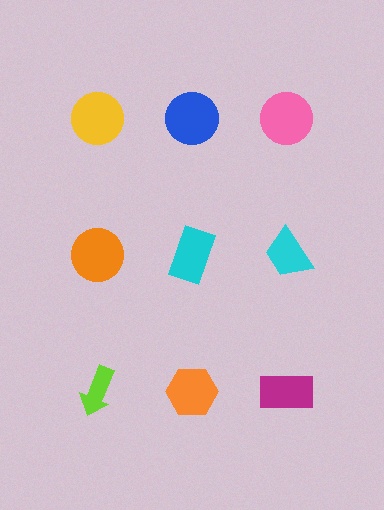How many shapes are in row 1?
3 shapes.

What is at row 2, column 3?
A cyan trapezoid.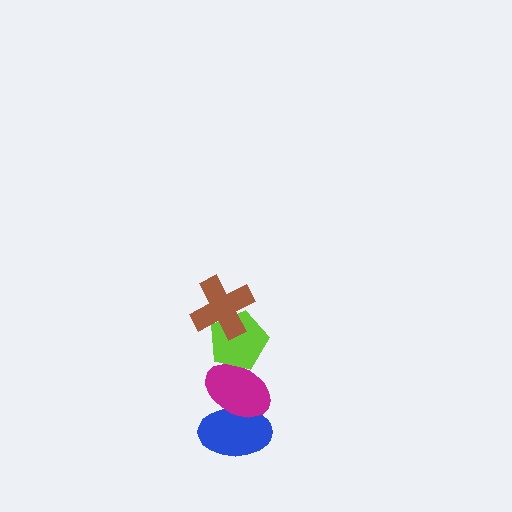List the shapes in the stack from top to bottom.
From top to bottom: the brown cross, the lime pentagon, the magenta ellipse, the blue ellipse.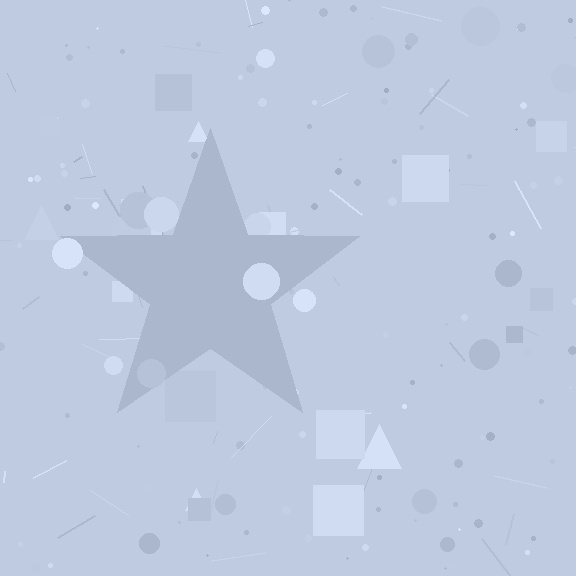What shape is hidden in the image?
A star is hidden in the image.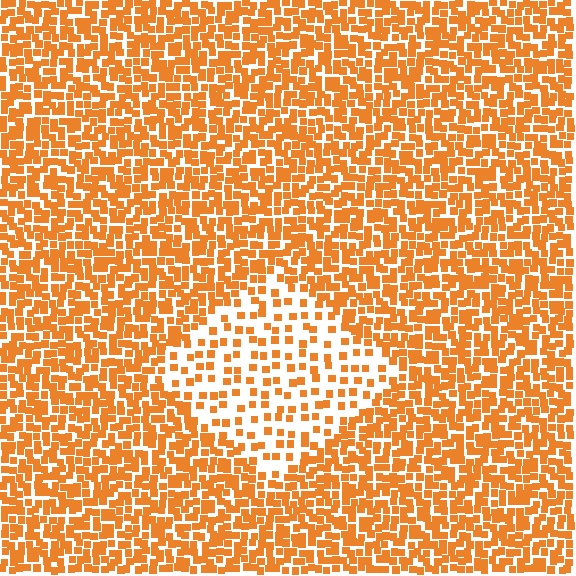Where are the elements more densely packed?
The elements are more densely packed outside the diamond boundary.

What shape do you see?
I see a diamond.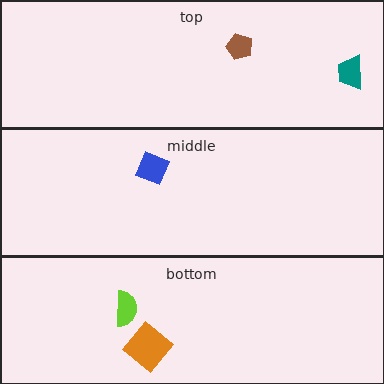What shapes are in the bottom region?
The lime semicircle, the orange diamond.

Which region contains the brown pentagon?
The top region.